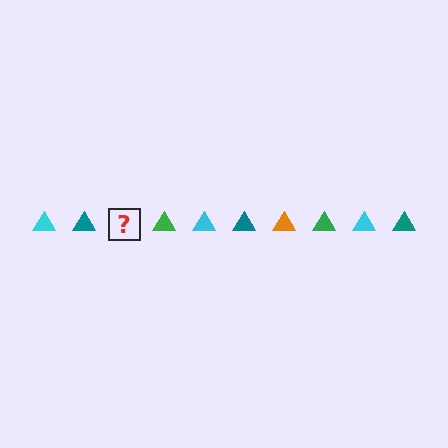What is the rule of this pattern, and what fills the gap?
The rule is that the pattern cycles through cyan, teal, orange, green triangles. The gap should be filled with an orange triangle.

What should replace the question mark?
The question mark should be replaced with an orange triangle.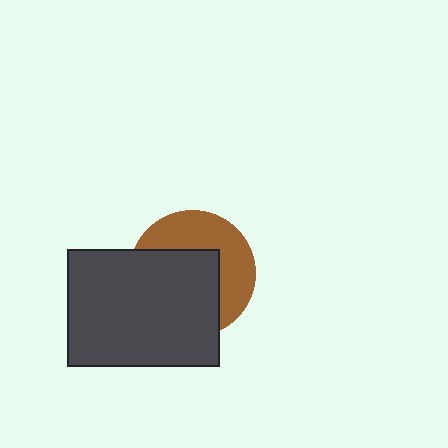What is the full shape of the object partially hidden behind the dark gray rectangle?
The partially hidden object is a brown circle.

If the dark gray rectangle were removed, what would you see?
You would see the complete brown circle.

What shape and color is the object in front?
The object in front is a dark gray rectangle.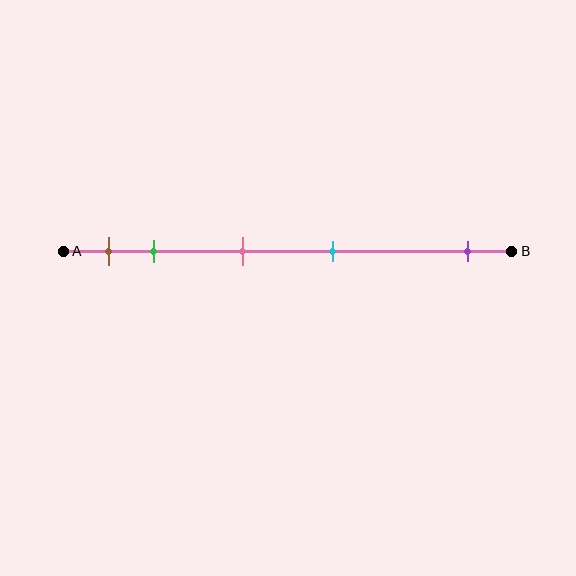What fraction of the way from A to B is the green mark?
The green mark is approximately 20% (0.2) of the way from A to B.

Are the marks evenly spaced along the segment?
No, the marks are not evenly spaced.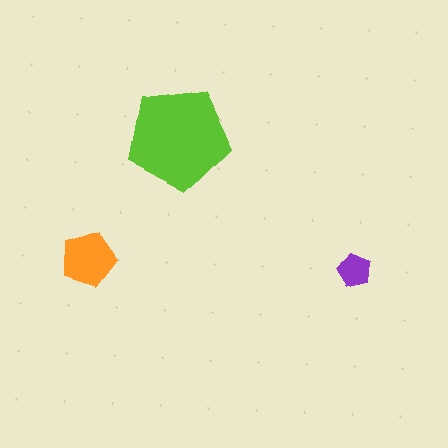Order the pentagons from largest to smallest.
the lime one, the orange one, the purple one.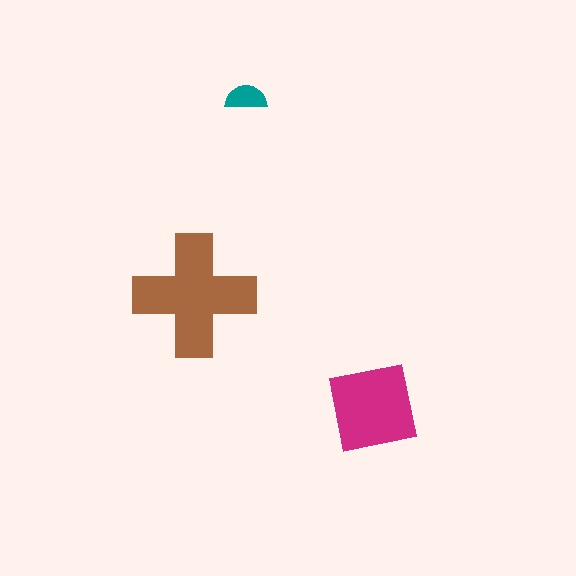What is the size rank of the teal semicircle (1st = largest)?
3rd.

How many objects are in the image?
There are 3 objects in the image.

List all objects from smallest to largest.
The teal semicircle, the magenta square, the brown cross.